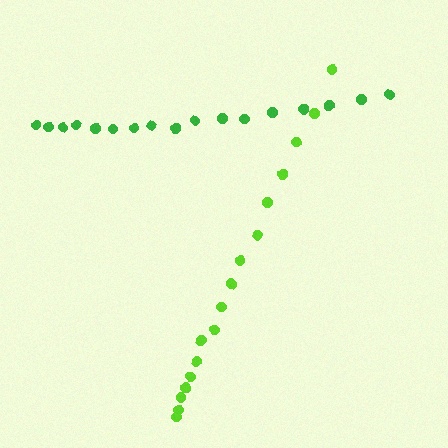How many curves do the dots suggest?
There are 2 distinct paths.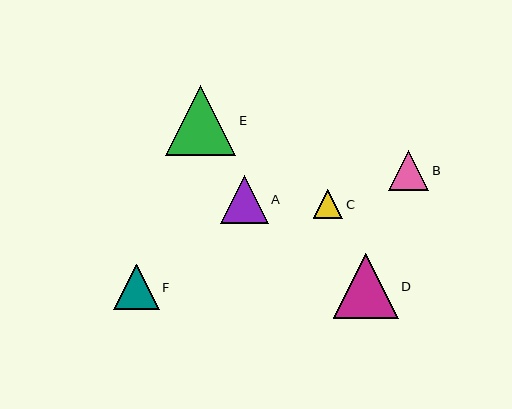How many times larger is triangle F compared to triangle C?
Triangle F is approximately 1.5 times the size of triangle C.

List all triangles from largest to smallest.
From largest to smallest: E, D, A, F, B, C.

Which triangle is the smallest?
Triangle C is the smallest with a size of approximately 29 pixels.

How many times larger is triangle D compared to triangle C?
Triangle D is approximately 2.2 times the size of triangle C.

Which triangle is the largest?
Triangle E is the largest with a size of approximately 70 pixels.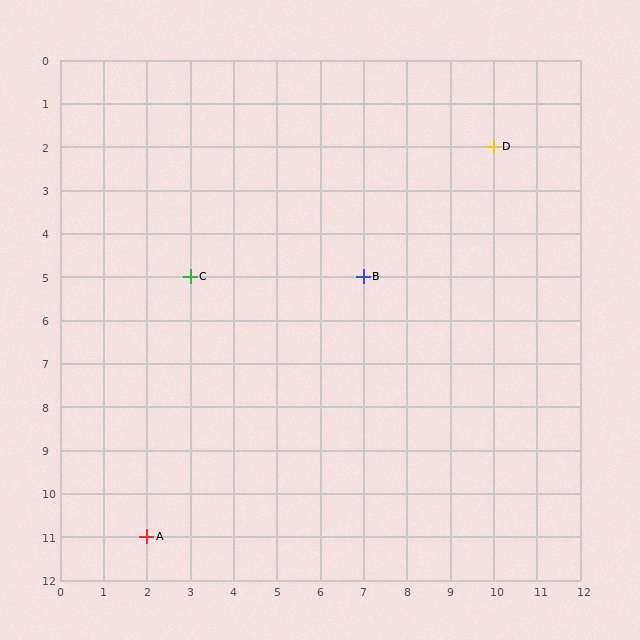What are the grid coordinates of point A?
Point A is at grid coordinates (2, 11).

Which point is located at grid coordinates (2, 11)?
Point A is at (2, 11).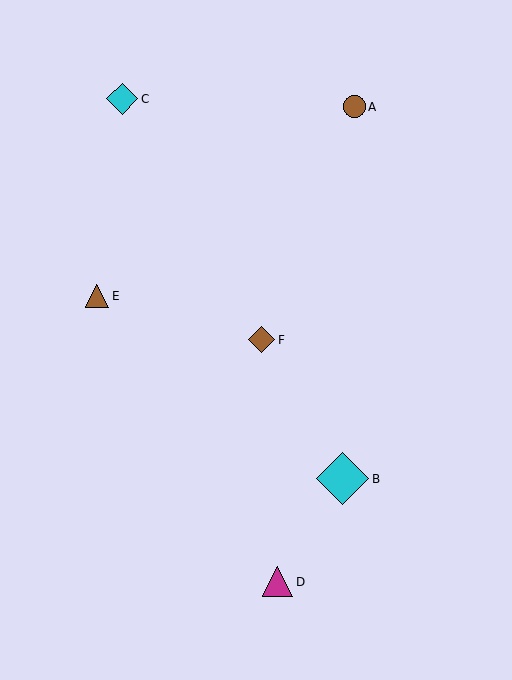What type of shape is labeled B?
Shape B is a cyan diamond.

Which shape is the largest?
The cyan diamond (labeled B) is the largest.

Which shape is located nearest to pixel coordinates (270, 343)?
The brown diamond (labeled F) at (262, 340) is nearest to that location.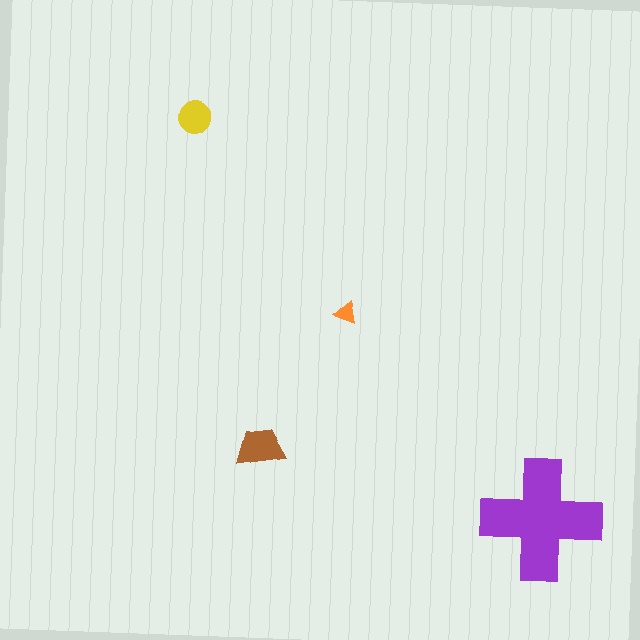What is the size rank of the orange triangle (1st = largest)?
4th.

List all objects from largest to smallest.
The purple cross, the brown trapezoid, the yellow circle, the orange triangle.